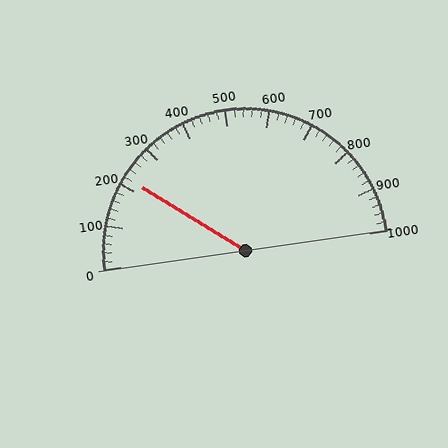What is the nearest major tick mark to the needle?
The nearest major tick mark is 200.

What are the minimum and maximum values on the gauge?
The gauge ranges from 0 to 1000.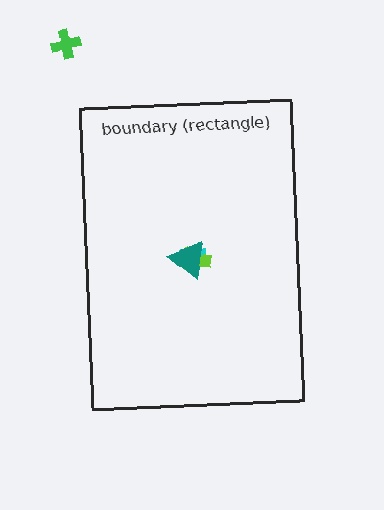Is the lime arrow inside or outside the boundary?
Inside.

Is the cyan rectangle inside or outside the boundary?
Inside.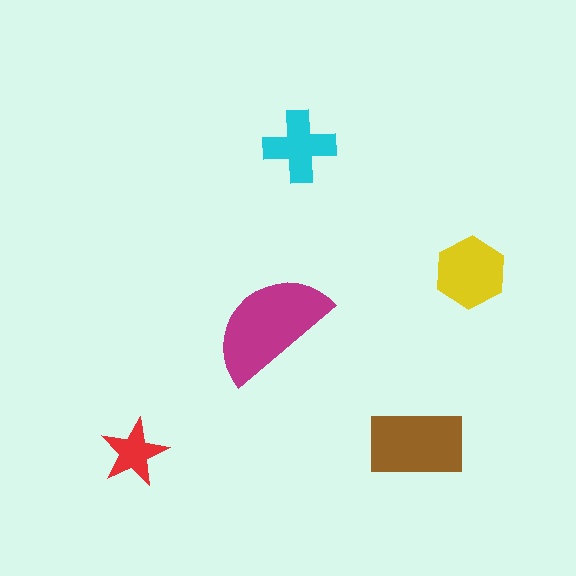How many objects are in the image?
There are 5 objects in the image.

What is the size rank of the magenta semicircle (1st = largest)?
1st.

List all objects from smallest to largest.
The red star, the cyan cross, the yellow hexagon, the brown rectangle, the magenta semicircle.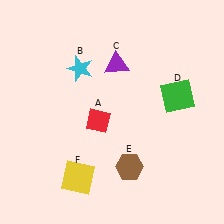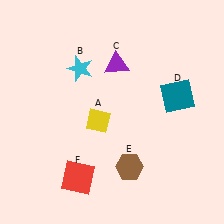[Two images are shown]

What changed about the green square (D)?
In Image 1, D is green. In Image 2, it changed to teal.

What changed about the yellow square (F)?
In Image 1, F is yellow. In Image 2, it changed to red.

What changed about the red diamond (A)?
In Image 1, A is red. In Image 2, it changed to yellow.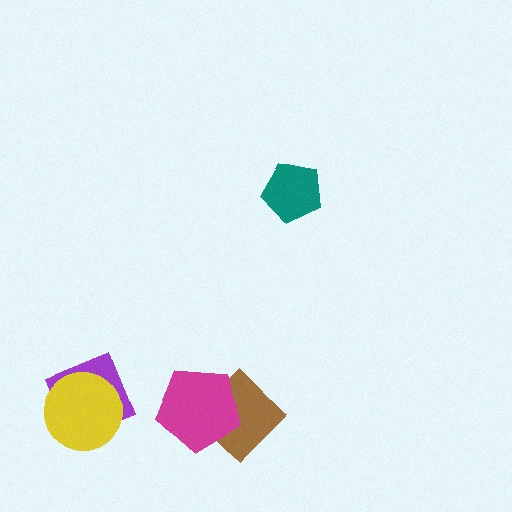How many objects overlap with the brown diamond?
1 object overlaps with the brown diamond.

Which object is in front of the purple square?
The yellow circle is in front of the purple square.